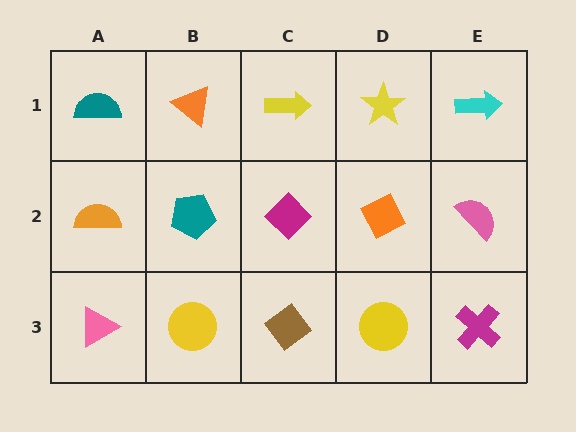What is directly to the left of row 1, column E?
A yellow star.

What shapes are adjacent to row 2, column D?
A yellow star (row 1, column D), a yellow circle (row 3, column D), a magenta diamond (row 2, column C), a pink semicircle (row 2, column E).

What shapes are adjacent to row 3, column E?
A pink semicircle (row 2, column E), a yellow circle (row 3, column D).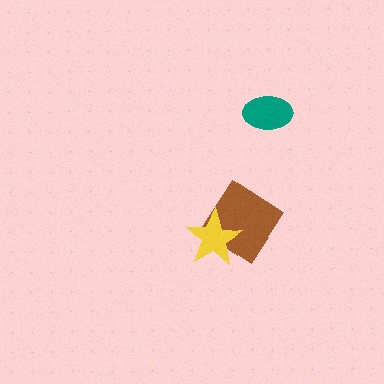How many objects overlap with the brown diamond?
1 object overlaps with the brown diamond.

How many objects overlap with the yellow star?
1 object overlaps with the yellow star.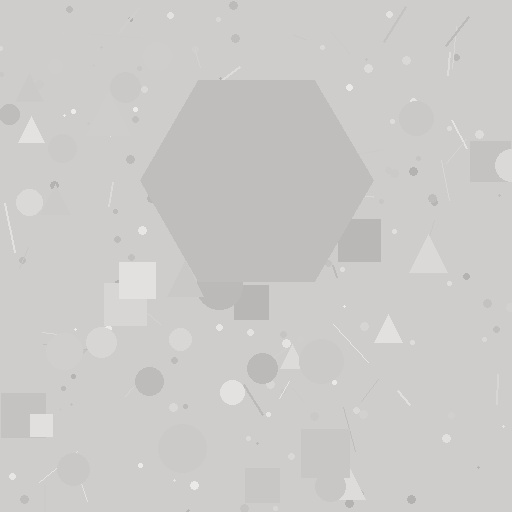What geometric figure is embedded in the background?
A hexagon is embedded in the background.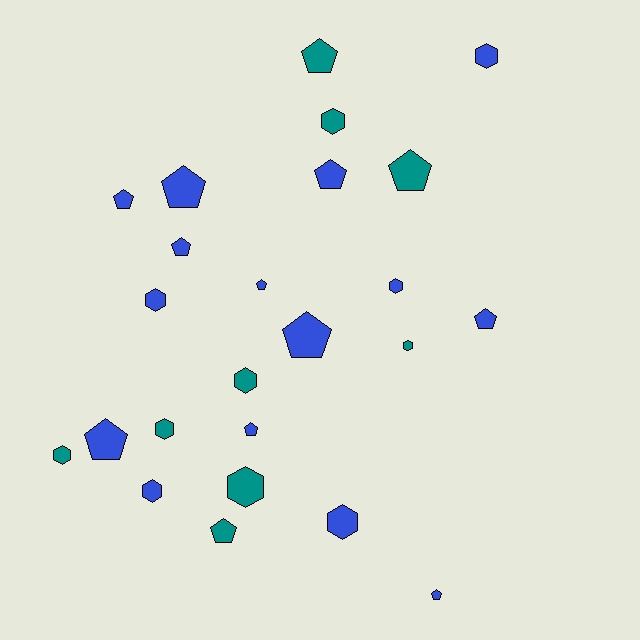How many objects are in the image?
There are 24 objects.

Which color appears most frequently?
Blue, with 15 objects.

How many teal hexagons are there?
There are 6 teal hexagons.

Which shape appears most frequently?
Pentagon, with 13 objects.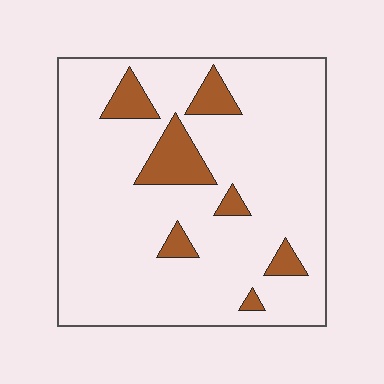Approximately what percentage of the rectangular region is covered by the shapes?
Approximately 10%.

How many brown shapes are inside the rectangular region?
7.